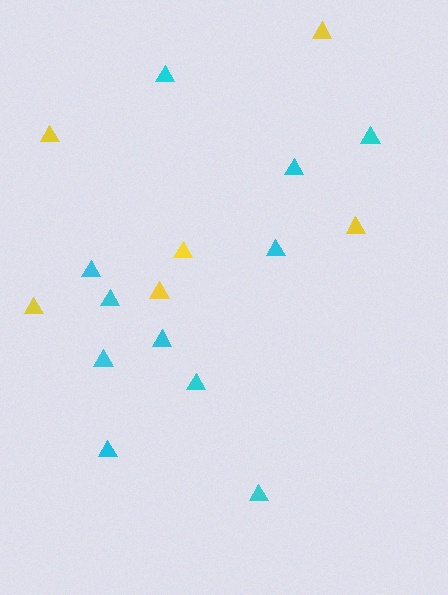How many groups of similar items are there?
There are 2 groups: one group of yellow triangles (6) and one group of cyan triangles (11).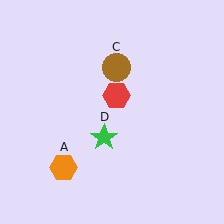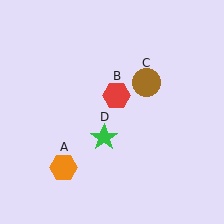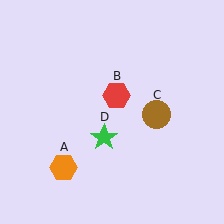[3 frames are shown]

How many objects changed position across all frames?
1 object changed position: brown circle (object C).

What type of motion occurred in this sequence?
The brown circle (object C) rotated clockwise around the center of the scene.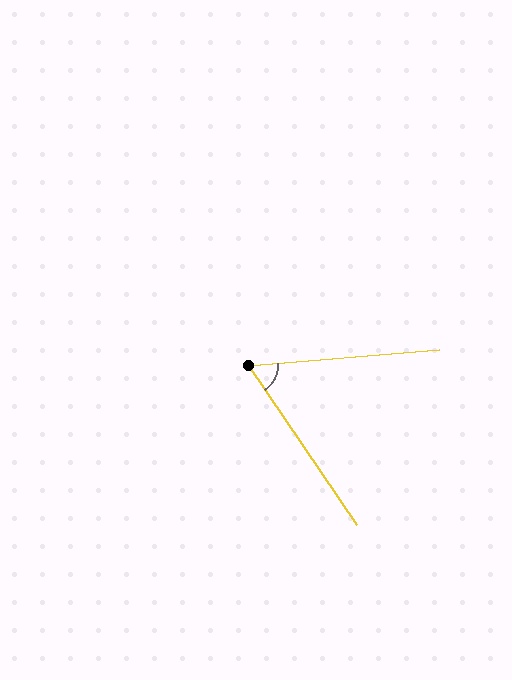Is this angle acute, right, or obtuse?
It is acute.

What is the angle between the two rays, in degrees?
Approximately 60 degrees.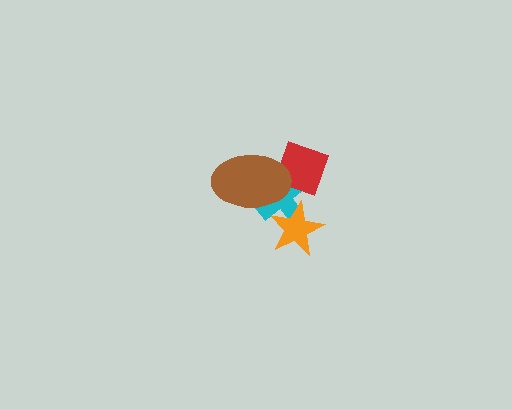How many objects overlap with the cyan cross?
3 objects overlap with the cyan cross.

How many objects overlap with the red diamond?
2 objects overlap with the red diamond.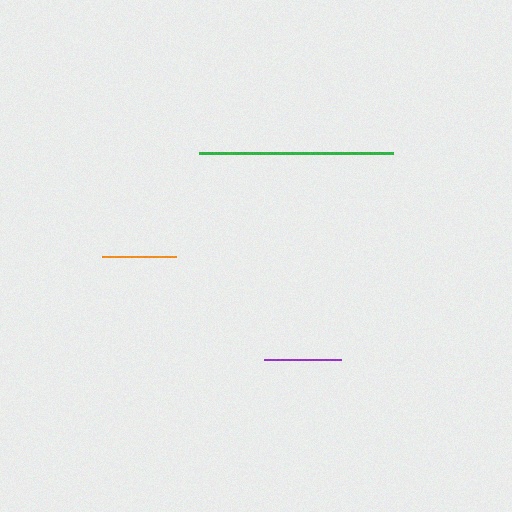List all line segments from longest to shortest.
From longest to shortest: green, purple, orange.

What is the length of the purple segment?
The purple segment is approximately 77 pixels long.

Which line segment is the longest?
The green line is the longest at approximately 194 pixels.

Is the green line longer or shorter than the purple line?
The green line is longer than the purple line.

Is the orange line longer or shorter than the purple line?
The purple line is longer than the orange line.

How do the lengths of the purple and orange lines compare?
The purple and orange lines are approximately the same length.